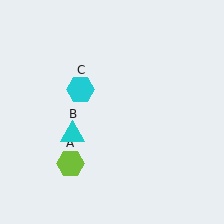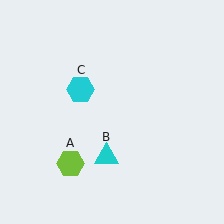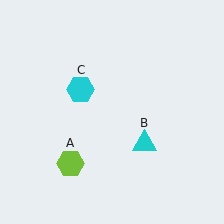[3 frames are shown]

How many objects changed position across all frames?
1 object changed position: cyan triangle (object B).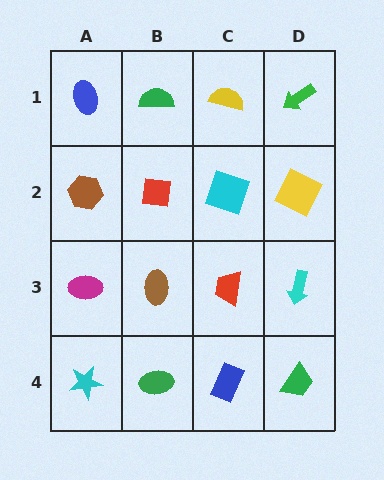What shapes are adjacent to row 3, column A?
A brown hexagon (row 2, column A), a cyan star (row 4, column A), a brown ellipse (row 3, column B).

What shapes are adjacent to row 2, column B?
A green semicircle (row 1, column B), a brown ellipse (row 3, column B), a brown hexagon (row 2, column A), a cyan square (row 2, column C).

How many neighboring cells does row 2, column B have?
4.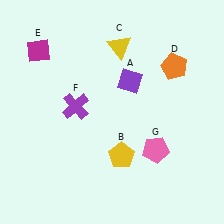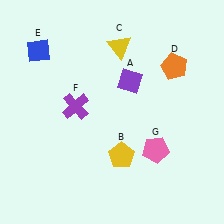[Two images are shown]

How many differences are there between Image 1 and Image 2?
There is 1 difference between the two images.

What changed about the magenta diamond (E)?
In Image 1, E is magenta. In Image 2, it changed to blue.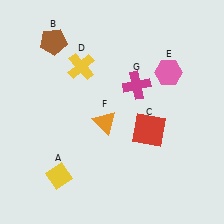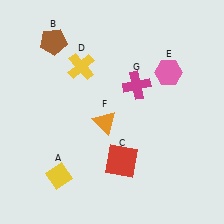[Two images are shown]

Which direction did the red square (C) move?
The red square (C) moved down.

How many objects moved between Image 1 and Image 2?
1 object moved between the two images.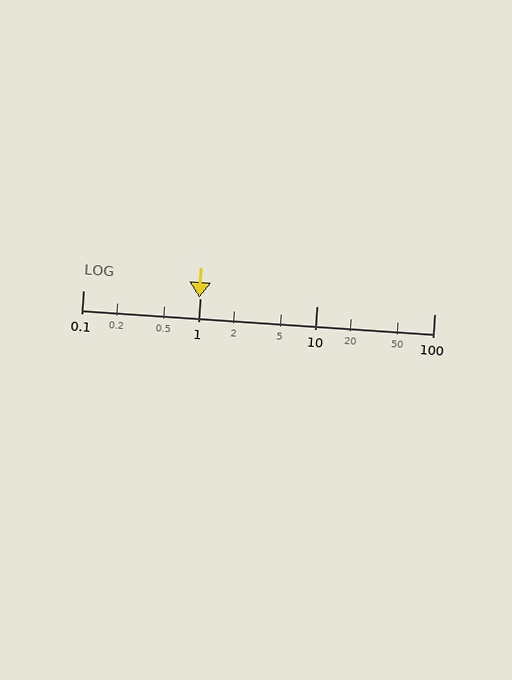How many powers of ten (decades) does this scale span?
The scale spans 3 decades, from 0.1 to 100.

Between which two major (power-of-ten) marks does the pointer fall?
The pointer is between 0.1 and 1.